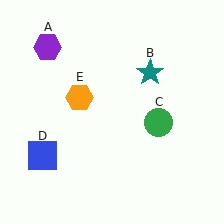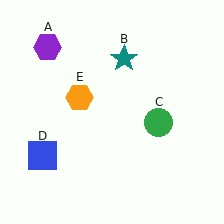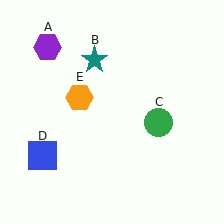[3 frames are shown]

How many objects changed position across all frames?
1 object changed position: teal star (object B).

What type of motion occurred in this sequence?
The teal star (object B) rotated counterclockwise around the center of the scene.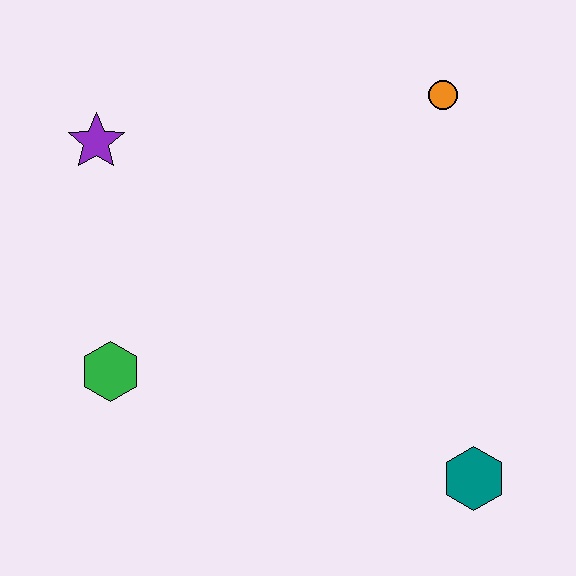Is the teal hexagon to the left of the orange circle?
No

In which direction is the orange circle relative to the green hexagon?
The orange circle is to the right of the green hexagon.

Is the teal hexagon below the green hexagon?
Yes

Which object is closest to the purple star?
The green hexagon is closest to the purple star.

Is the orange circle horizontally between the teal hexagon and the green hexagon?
Yes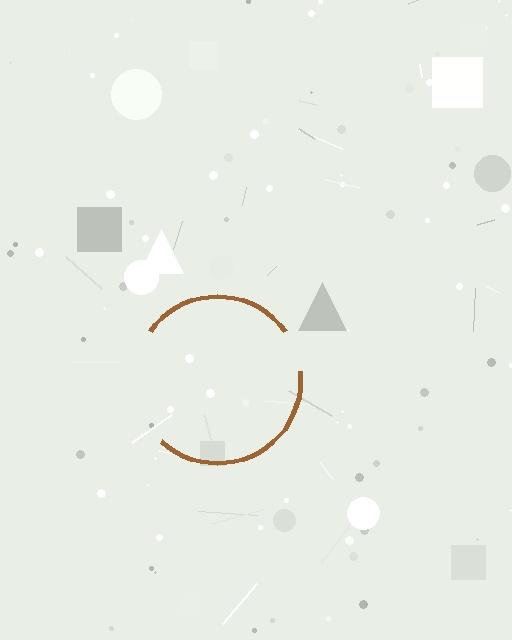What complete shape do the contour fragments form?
The contour fragments form a circle.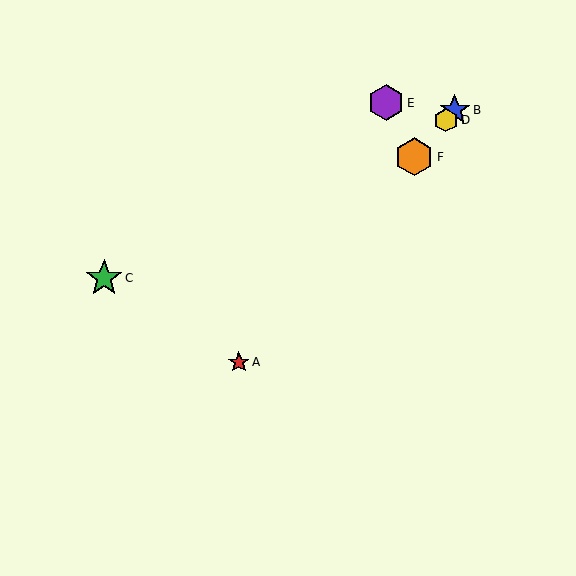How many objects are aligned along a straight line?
4 objects (A, B, D, F) are aligned along a straight line.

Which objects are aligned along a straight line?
Objects A, B, D, F are aligned along a straight line.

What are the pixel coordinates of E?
Object E is at (386, 103).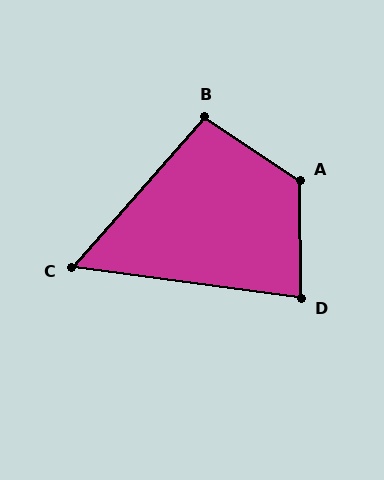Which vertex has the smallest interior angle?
C, at approximately 56 degrees.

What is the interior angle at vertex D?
Approximately 82 degrees (acute).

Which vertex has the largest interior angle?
A, at approximately 124 degrees.